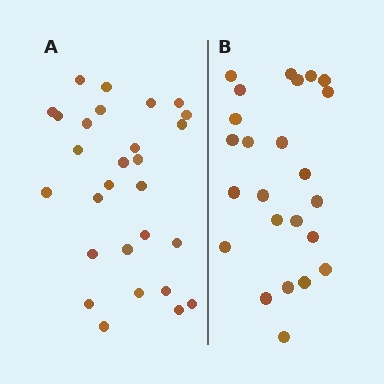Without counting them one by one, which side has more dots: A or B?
Region A (the left region) has more dots.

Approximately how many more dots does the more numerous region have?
Region A has about 4 more dots than region B.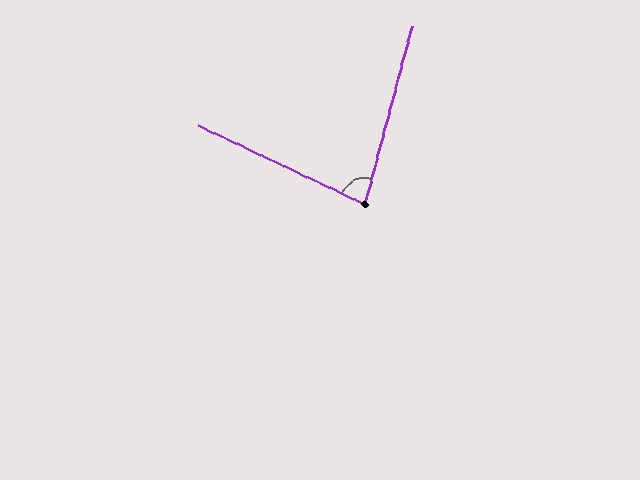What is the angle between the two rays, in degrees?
Approximately 80 degrees.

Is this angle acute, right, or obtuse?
It is acute.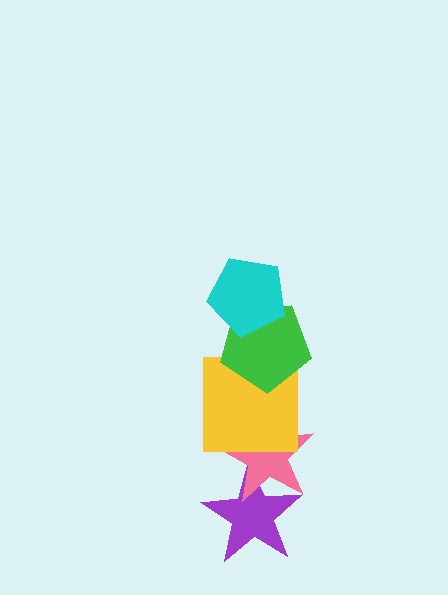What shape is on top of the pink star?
The yellow square is on top of the pink star.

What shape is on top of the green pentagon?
The cyan pentagon is on top of the green pentagon.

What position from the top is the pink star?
The pink star is 4th from the top.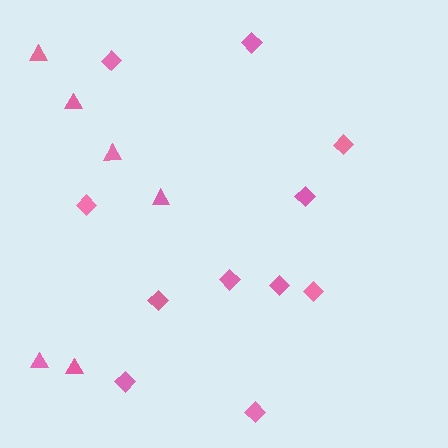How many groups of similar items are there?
There are 2 groups: one group of triangles (6) and one group of diamonds (11).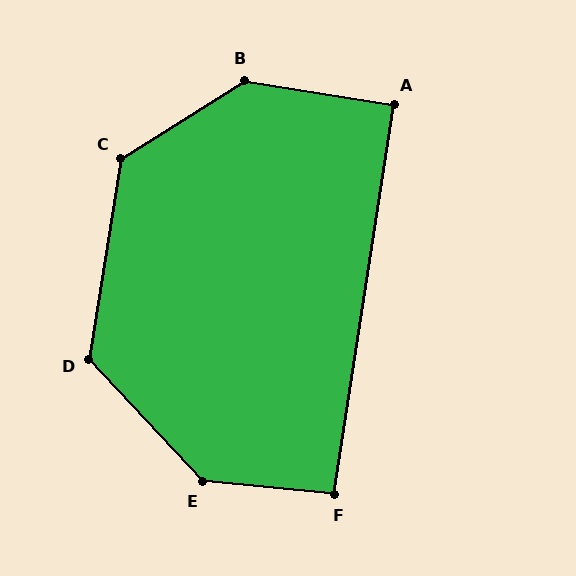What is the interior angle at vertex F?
Approximately 93 degrees (approximately right).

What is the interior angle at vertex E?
Approximately 139 degrees (obtuse).